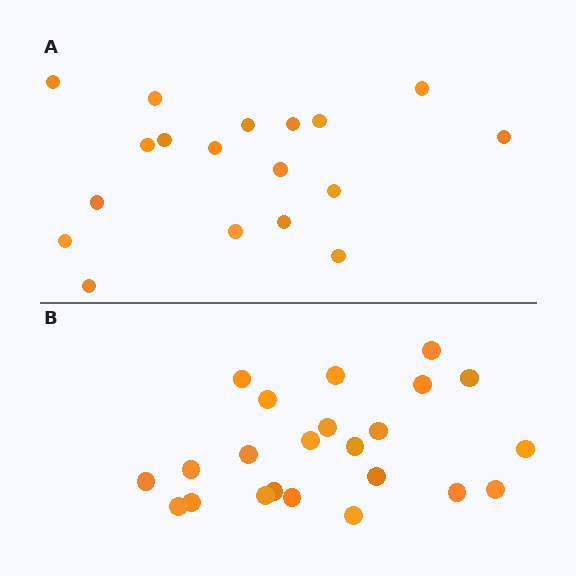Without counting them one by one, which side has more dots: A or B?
Region B (the bottom region) has more dots.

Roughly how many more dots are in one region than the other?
Region B has about 5 more dots than region A.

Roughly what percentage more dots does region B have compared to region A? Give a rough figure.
About 30% more.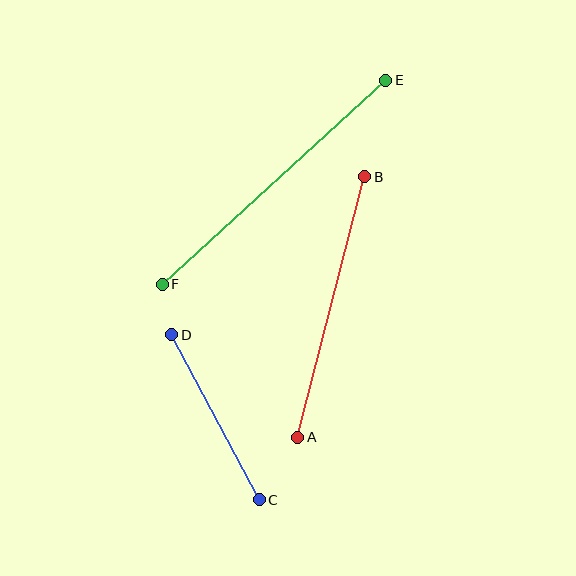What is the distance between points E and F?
The distance is approximately 303 pixels.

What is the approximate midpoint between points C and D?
The midpoint is at approximately (215, 417) pixels.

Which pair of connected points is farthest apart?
Points E and F are farthest apart.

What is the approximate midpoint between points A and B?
The midpoint is at approximately (331, 307) pixels.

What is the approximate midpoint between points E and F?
The midpoint is at approximately (274, 182) pixels.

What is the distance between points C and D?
The distance is approximately 187 pixels.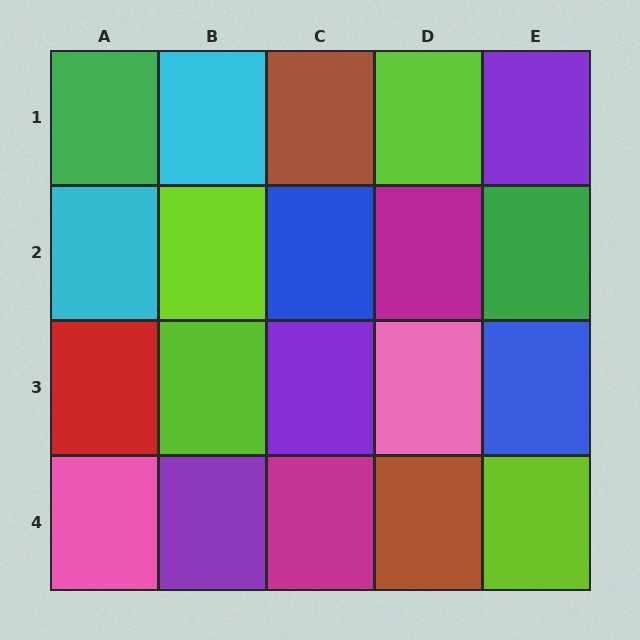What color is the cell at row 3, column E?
Blue.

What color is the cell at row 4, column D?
Brown.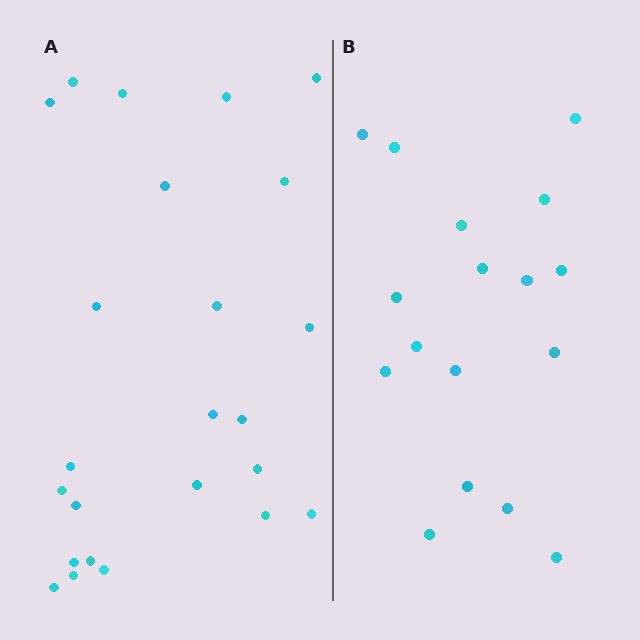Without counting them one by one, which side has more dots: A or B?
Region A (the left region) has more dots.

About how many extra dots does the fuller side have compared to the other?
Region A has roughly 8 or so more dots than region B.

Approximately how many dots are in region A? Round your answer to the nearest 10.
About 20 dots. (The exact count is 24, which rounds to 20.)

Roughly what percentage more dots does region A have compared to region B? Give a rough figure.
About 40% more.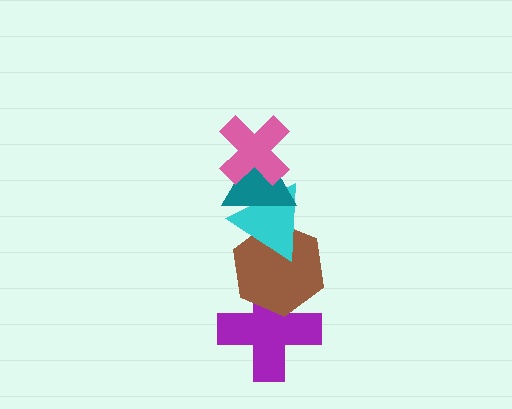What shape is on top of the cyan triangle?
The teal triangle is on top of the cyan triangle.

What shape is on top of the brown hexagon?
The cyan triangle is on top of the brown hexagon.